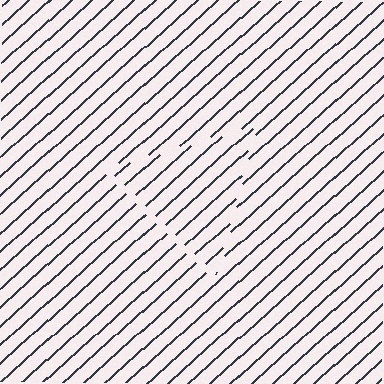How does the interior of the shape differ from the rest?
The interior of the shape contains the same grating, shifted by half a period — the contour is defined by the phase discontinuity where line-ends from the inner and outer gratings abut.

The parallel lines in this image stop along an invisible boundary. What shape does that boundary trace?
An illusory triangle. The interior of the shape contains the same grating, shifted by half a period — the contour is defined by the phase discontinuity where line-ends from the inner and outer gratings abut.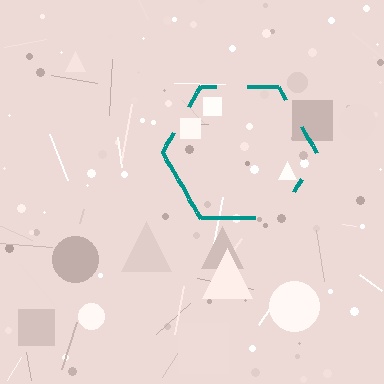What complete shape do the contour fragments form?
The contour fragments form a hexagon.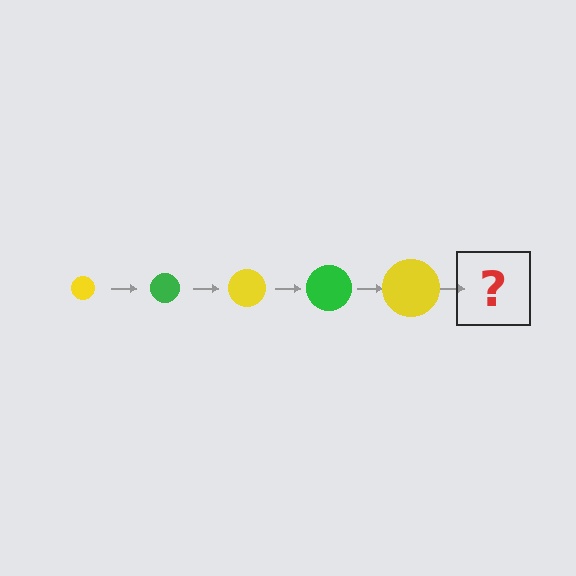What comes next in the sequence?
The next element should be a green circle, larger than the previous one.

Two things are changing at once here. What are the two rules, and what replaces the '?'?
The two rules are that the circle grows larger each step and the color cycles through yellow and green. The '?' should be a green circle, larger than the previous one.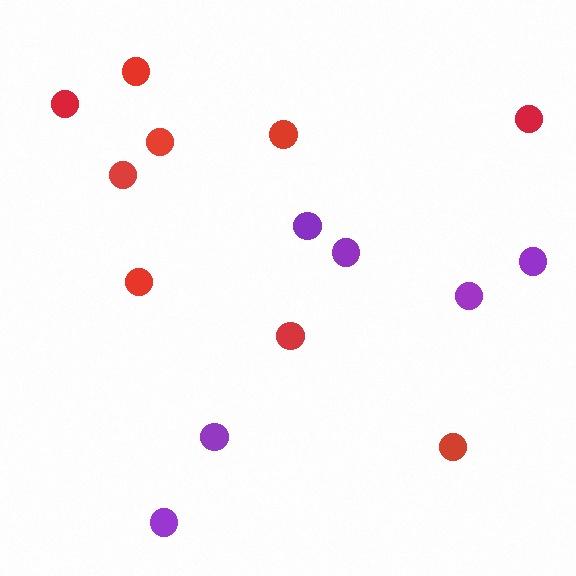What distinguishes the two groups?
There are 2 groups: one group of red circles (9) and one group of purple circles (6).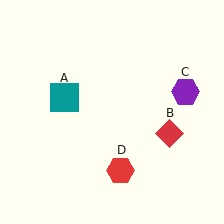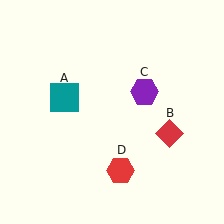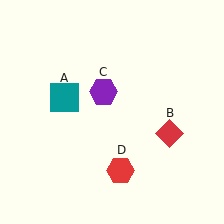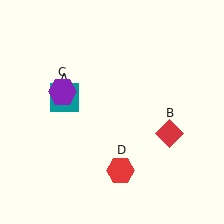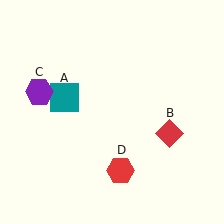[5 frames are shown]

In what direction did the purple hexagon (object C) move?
The purple hexagon (object C) moved left.